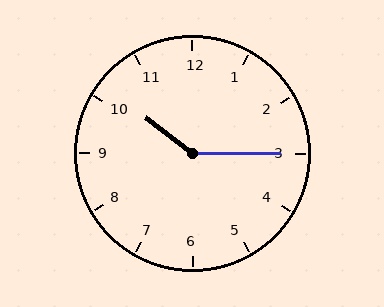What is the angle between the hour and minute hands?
Approximately 142 degrees.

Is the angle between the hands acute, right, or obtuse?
It is obtuse.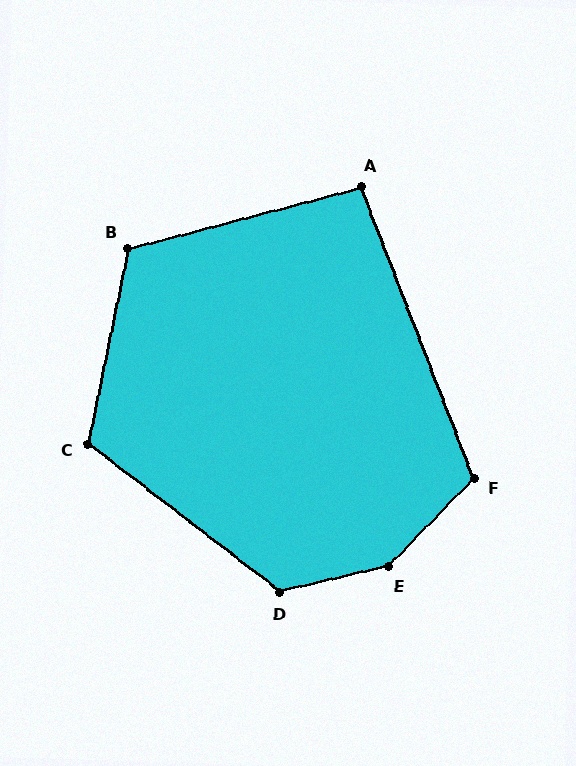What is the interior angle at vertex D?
Approximately 129 degrees (obtuse).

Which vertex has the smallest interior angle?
A, at approximately 96 degrees.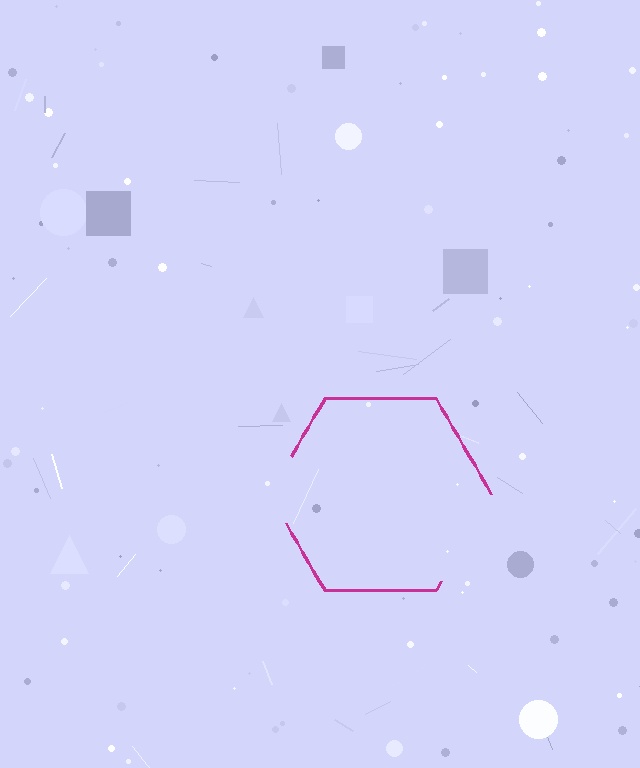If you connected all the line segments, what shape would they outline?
They would outline a hexagon.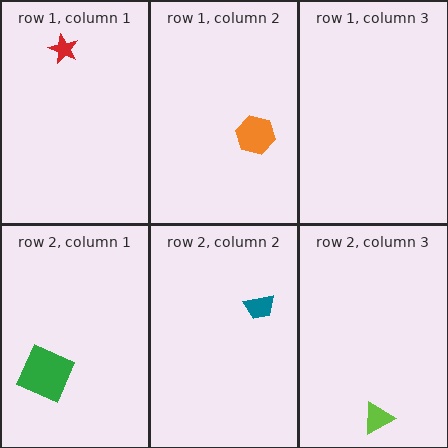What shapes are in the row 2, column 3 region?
The lime triangle.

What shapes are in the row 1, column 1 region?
The red star.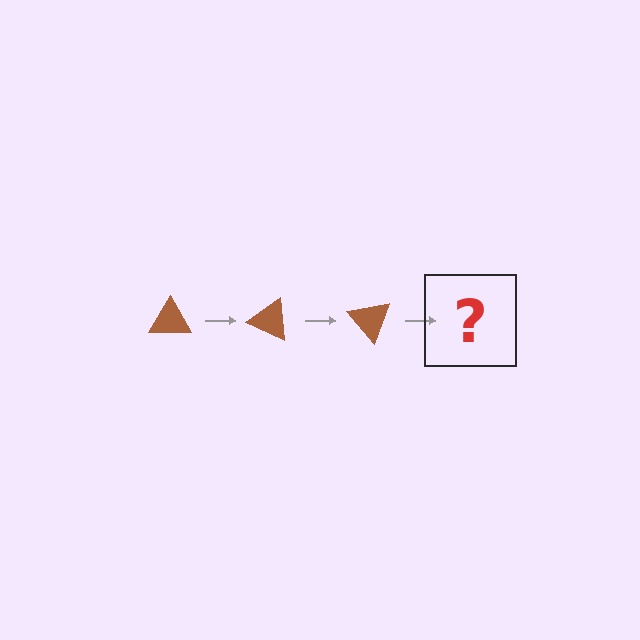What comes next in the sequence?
The next element should be a brown triangle rotated 75 degrees.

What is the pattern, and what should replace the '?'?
The pattern is that the triangle rotates 25 degrees each step. The '?' should be a brown triangle rotated 75 degrees.